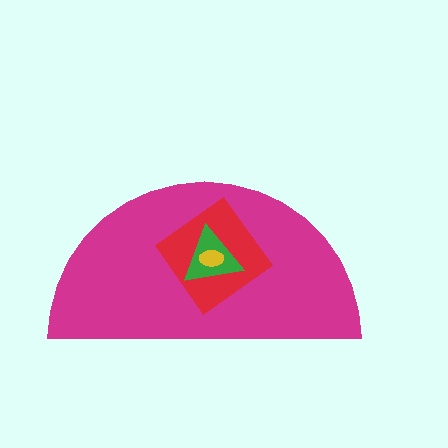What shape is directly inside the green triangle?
The yellow ellipse.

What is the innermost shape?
The yellow ellipse.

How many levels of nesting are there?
4.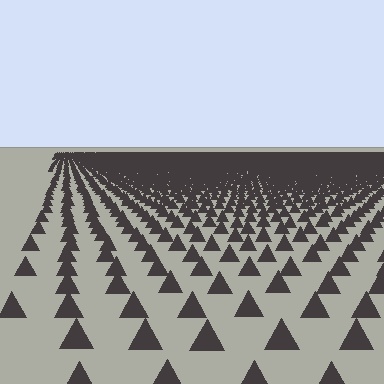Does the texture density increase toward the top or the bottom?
Density increases toward the top.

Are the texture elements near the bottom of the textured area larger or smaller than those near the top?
Larger. Near the bottom, elements are closer to the viewer and appear at a bigger on-screen size.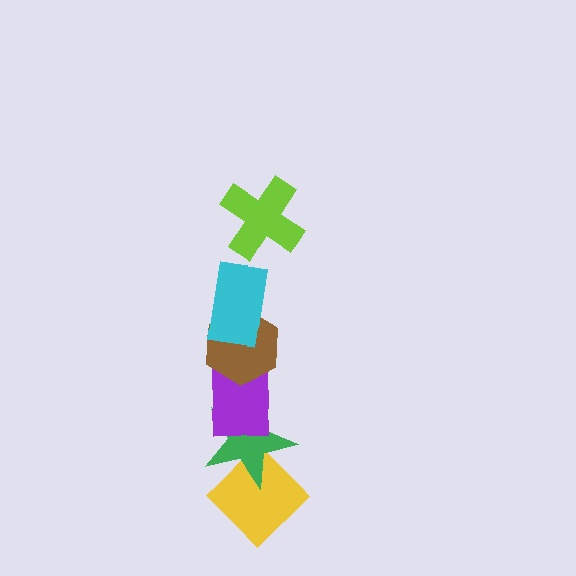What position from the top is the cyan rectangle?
The cyan rectangle is 2nd from the top.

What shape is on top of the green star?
The purple rectangle is on top of the green star.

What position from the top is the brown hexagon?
The brown hexagon is 3rd from the top.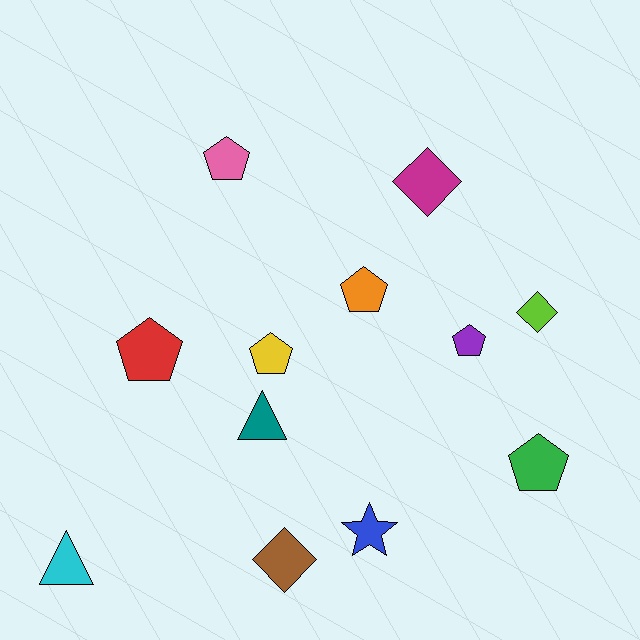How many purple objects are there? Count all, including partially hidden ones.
There is 1 purple object.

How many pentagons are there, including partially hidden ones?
There are 6 pentagons.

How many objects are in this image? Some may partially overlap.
There are 12 objects.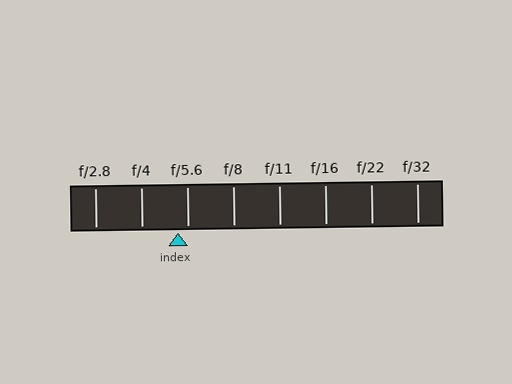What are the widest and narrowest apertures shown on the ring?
The widest aperture shown is f/2.8 and the narrowest is f/32.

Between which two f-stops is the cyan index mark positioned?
The index mark is between f/4 and f/5.6.